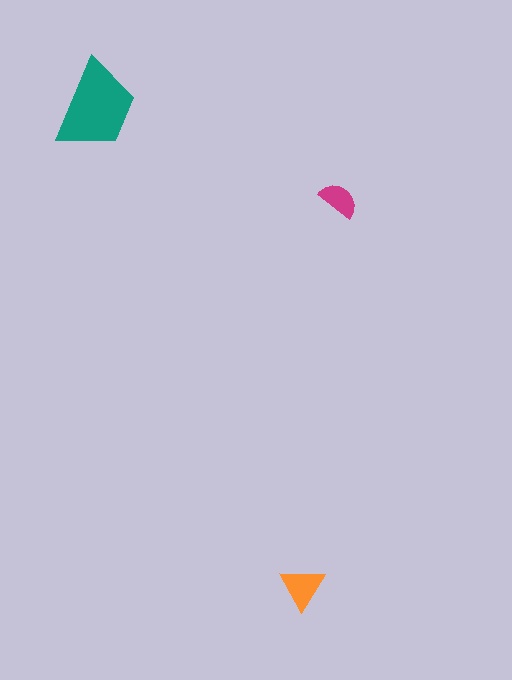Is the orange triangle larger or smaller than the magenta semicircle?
Larger.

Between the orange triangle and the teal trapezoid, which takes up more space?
The teal trapezoid.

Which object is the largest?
The teal trapezoid.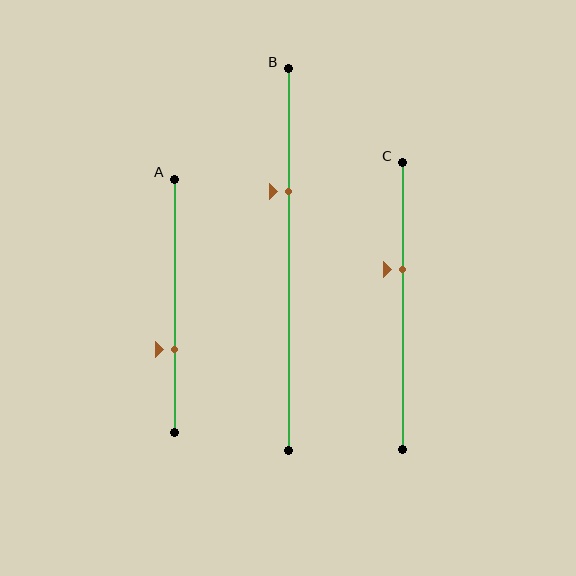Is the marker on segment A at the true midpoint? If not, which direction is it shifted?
No, the marker on segment A is shifted downward by about 17% of the segment length.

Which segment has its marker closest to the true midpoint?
Segment C has its marker closest to the true midpoint.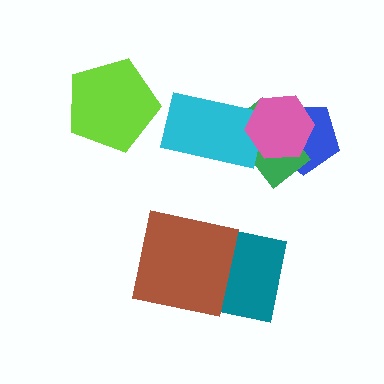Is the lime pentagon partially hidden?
No, no other shape covers it.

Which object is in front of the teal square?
The brown square is in front of the teal square.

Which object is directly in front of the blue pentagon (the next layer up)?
The green rectangle is directly in front of the blue pentagon.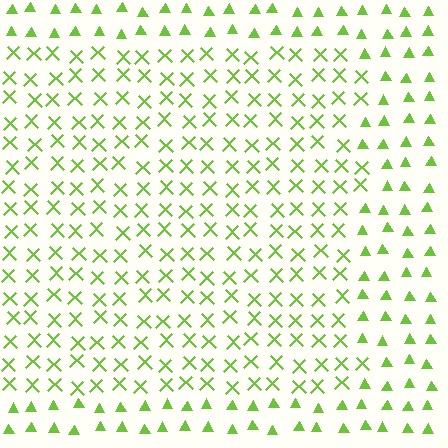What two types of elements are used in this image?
The image uses X marks inside the rectangle region and triangles outside it.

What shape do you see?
I see a rectangle.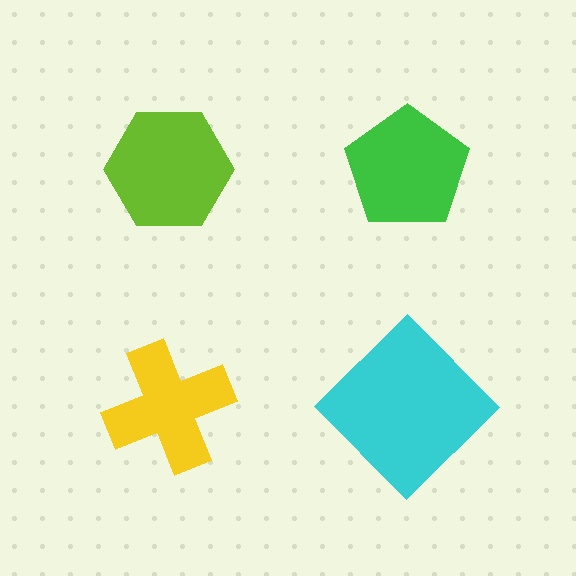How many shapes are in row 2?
2 shapes.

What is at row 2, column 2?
A cyan diamond.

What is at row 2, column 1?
A yellow cross.